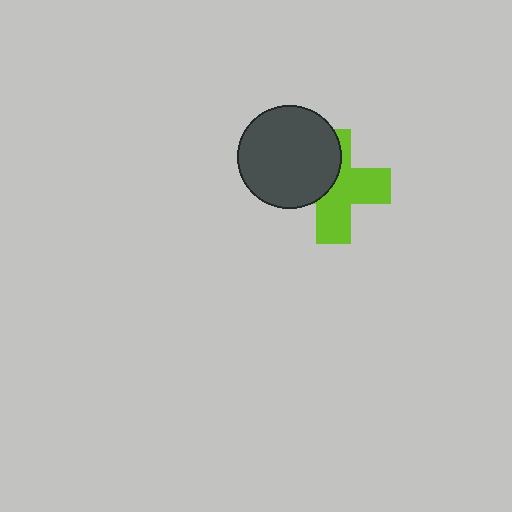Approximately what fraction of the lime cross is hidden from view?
Roughly 42% of the lime cross is hidden behind the dark gray circle.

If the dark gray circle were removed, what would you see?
You would see the complete lime cross.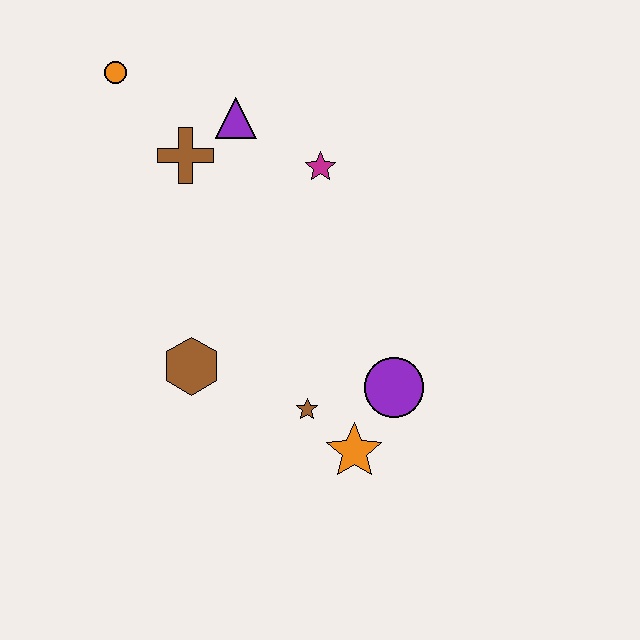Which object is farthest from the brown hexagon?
The orange circle is farthest from the brown hexagon.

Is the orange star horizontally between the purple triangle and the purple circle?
Yes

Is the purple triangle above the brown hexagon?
Yes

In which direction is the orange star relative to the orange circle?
The orange star is below the orange circle.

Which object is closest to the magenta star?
The purple triangle is closest to the magenta star.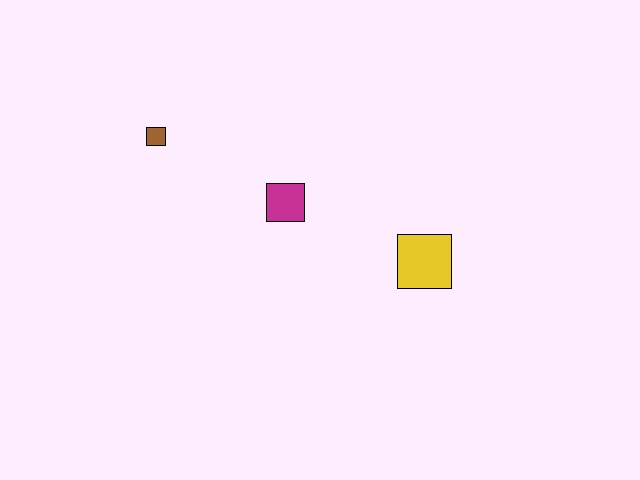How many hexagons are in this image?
There are no hexagons.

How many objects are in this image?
There are 3 objects.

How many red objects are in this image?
There are no red objects.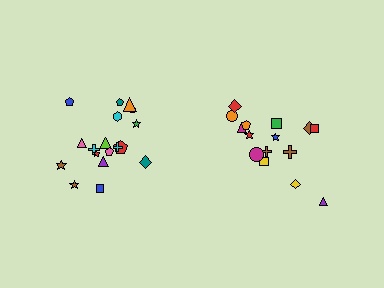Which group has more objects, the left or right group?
The left group.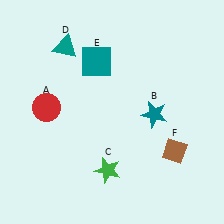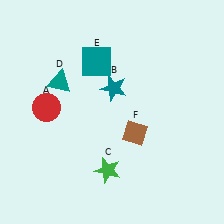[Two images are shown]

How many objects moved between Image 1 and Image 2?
3 objects moved between the two images.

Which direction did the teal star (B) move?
The teal star (B) moved left.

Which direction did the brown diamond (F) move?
The brown diamond (F) moved left.